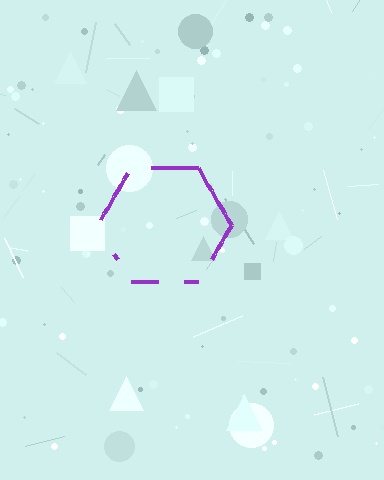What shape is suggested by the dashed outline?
The dashed outline suggests a hexagon.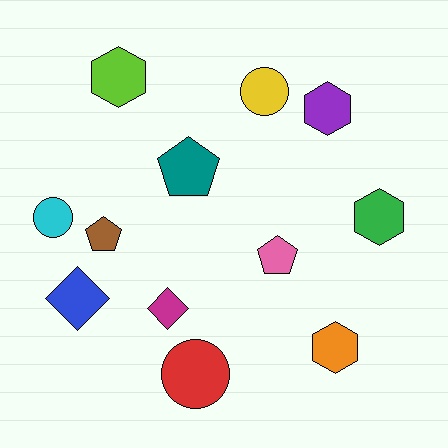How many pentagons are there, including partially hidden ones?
There are 3 pentagons.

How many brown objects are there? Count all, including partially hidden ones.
There is 1 brown object.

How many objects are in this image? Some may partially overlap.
There are 12 objects.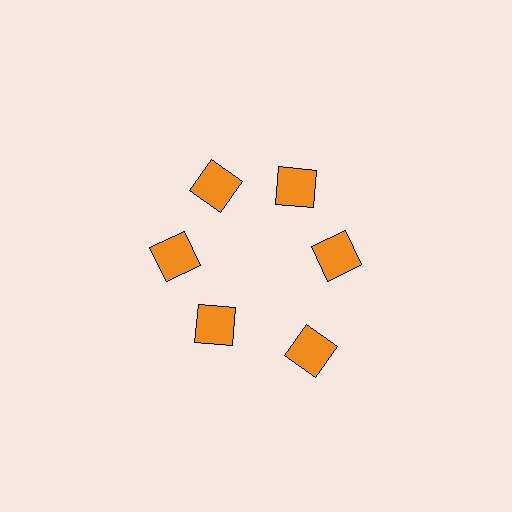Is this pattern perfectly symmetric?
No. The 6 orange squares are arranged in a ring, but one element near the 5 o'clock position is pushed outward from the center, breaking the 6-fold rotational symmetry.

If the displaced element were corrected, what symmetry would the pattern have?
It would have 6-fold rotational symmetry — the pattern would map onto itself every 60 degrees.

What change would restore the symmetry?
The symmetry would be restored by moving it inward, back onto the ring so that all 6 squares sit at equal angles and equal distance from the center.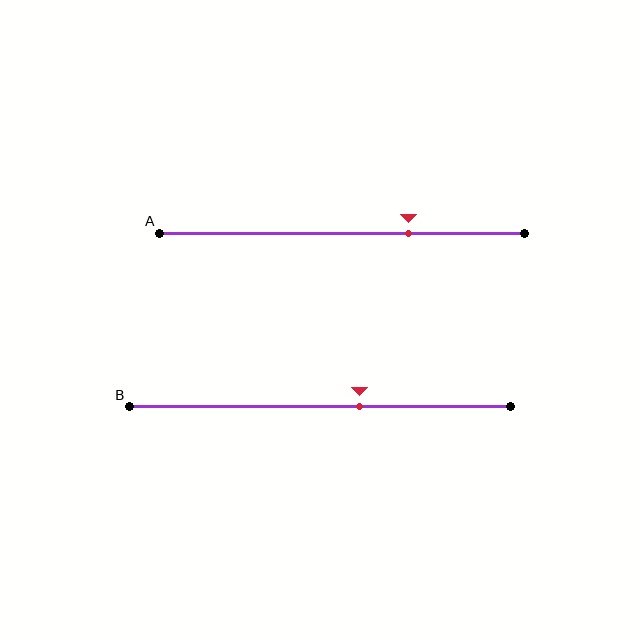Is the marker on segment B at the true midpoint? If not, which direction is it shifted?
No, the marker on segment B is shifted to the right by about 10% of the segment length.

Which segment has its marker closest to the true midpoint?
Segment B has its marker closest to the true midpoint.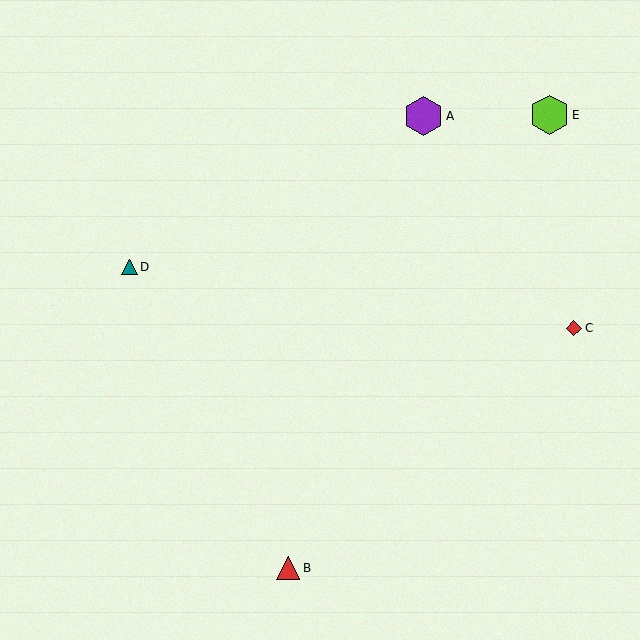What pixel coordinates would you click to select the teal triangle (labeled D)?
Click at (129, 267) to select the teal triangle D.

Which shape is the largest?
The purple hexagon (labeled A) is the largest.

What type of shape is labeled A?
Shape A is a purple hexagon.